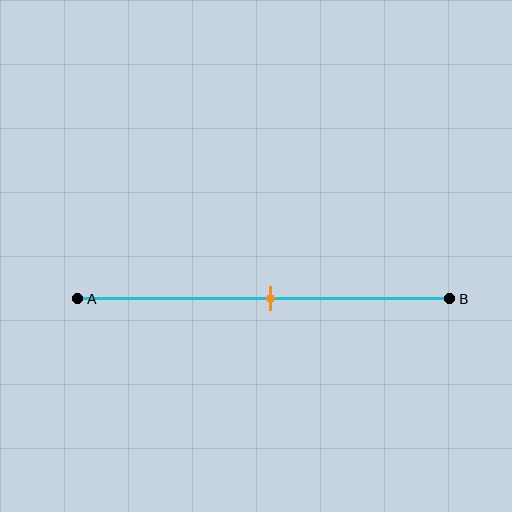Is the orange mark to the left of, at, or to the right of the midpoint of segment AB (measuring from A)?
The orange mark is approximately at the midpoint of segment AB.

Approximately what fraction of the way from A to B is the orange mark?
The orange mark is approximately 50% of the way from A to B.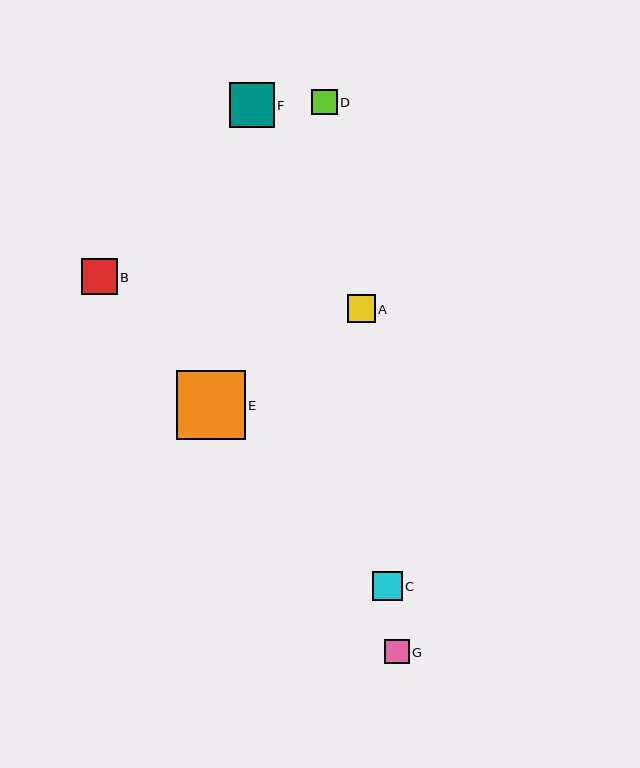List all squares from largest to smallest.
From largest to smallest: E, F, B, C, A, D, G.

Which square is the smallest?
Square G is the smallest with a size of approximately 24 pixels.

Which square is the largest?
Square E is the largest with a size of approximately 69 pixels.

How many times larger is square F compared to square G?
Square F is approximately 1.9 times the size of square G.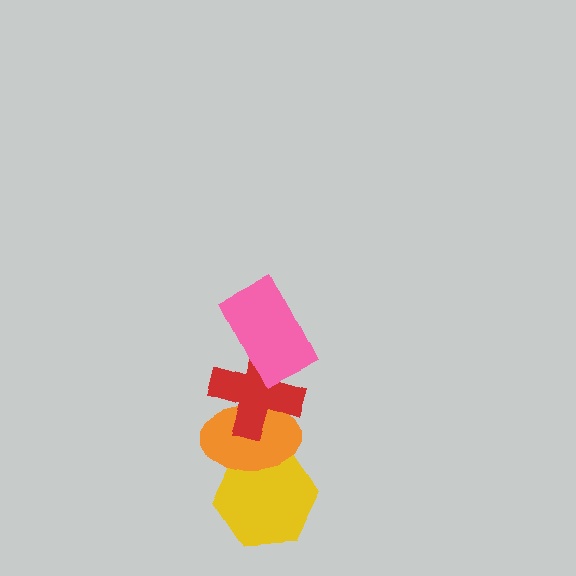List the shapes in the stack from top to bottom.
From top to bottom: the pink rectangle, the red cross, the orange ellipse, the yellow hexagon.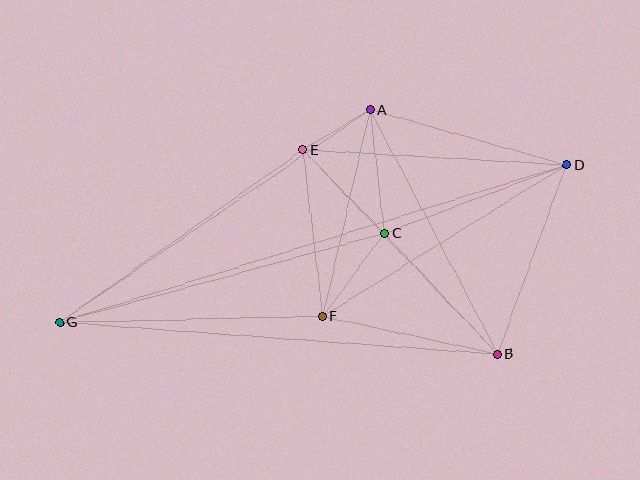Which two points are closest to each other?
Points A and E are closest to each other.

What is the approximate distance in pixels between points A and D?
The distance between A and D is approximately 204 pixels.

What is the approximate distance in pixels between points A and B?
The distance between A and B is approximately 276 pixels.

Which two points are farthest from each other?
Points D and G are farthest from each other.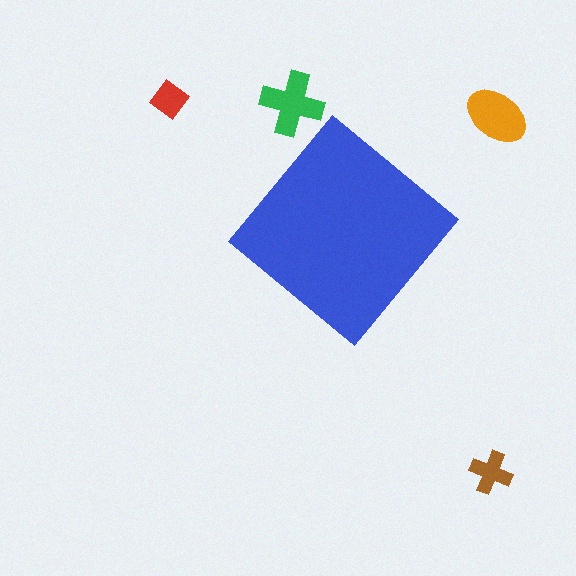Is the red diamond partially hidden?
No, the red diamond is fully visible.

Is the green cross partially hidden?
No, the green cross is fully visible.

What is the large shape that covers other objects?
A blue diamond.